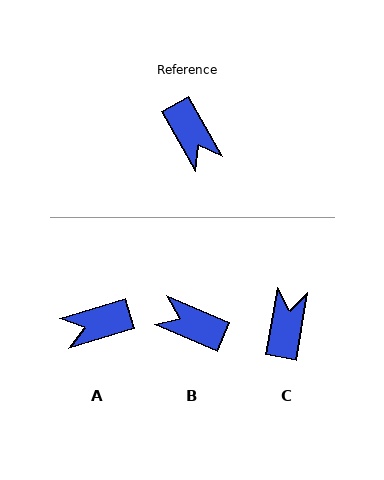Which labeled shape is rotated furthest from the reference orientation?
B, about 142 degrees away.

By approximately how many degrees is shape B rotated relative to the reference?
Approximately 142 degrees clockwise.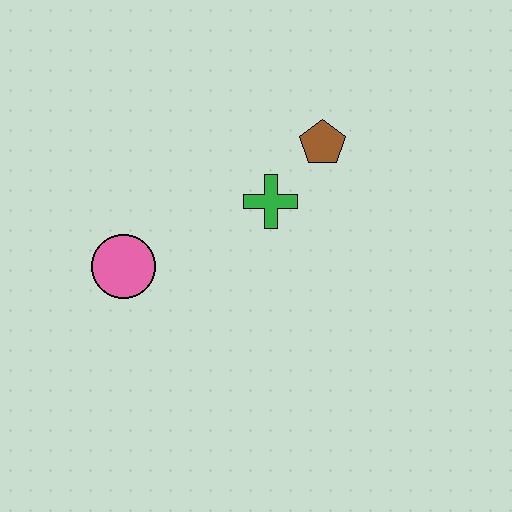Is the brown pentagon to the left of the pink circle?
No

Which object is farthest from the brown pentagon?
The pink circle is farthest from the brown pentagon.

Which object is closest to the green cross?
The brown pentagon is closest to the green cross.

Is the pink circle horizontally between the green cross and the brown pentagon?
No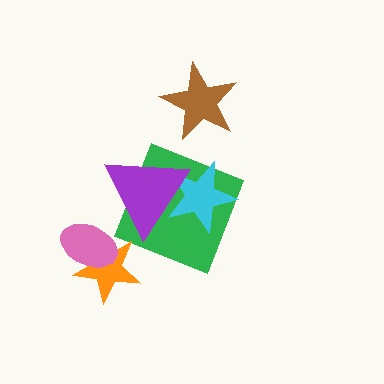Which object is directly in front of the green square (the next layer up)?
The cyan star is directly in front of the green square.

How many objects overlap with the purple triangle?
2 objects overlap with the purple triangle.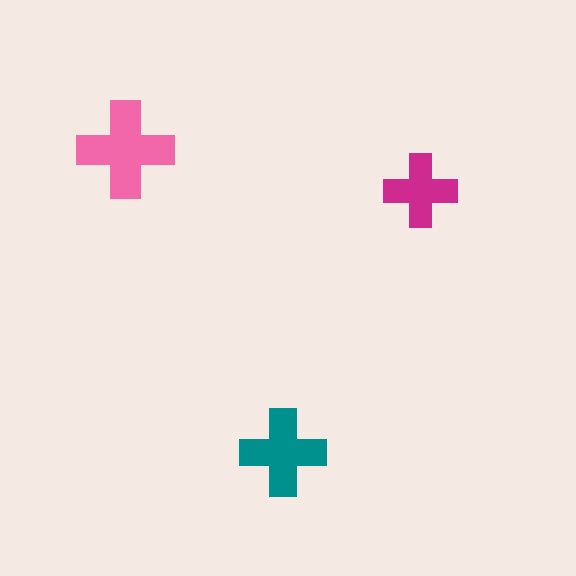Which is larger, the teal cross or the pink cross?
The pink one.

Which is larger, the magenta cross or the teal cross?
The teal one.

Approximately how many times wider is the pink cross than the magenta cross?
About 1.5 times wider.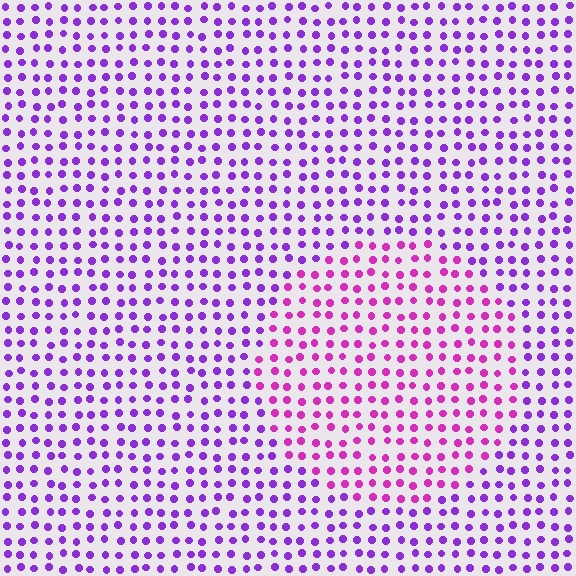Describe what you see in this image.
The image is filled with small purple elements in a uniform arrangement. A circle-shaped region is visible where the elements are tinted to a slightly different hue, forming a subtle color boundary.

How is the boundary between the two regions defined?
The boundary is defined purely by a slight shift in hue (about 36 degrees). Spacing, size, and orientation are identical on both sides.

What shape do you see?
I see a circle.